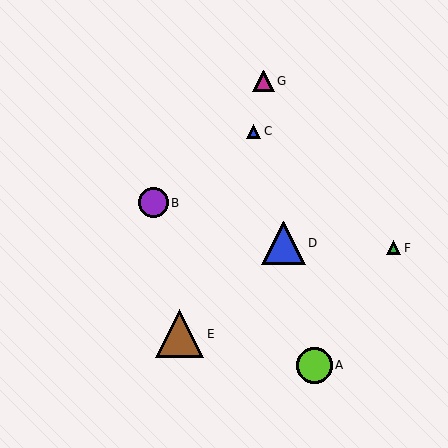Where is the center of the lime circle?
The center of the lime circle is at (315, 366).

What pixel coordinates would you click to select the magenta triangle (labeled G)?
Click at (264, 81) to select the magenta triangle G.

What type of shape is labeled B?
Shape B is a purple circle.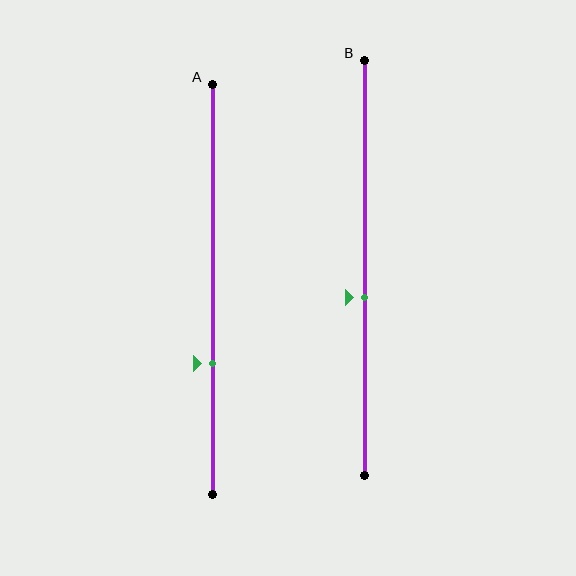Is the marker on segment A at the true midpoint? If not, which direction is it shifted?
No, the marker on segment A is shifted downward by about 18% of the segment length.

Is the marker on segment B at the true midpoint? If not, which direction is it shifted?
No, the marker on segment B is shifted downward by about 7% of the segment length.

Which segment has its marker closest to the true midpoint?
Segment B has its marker closest to the true midpoint.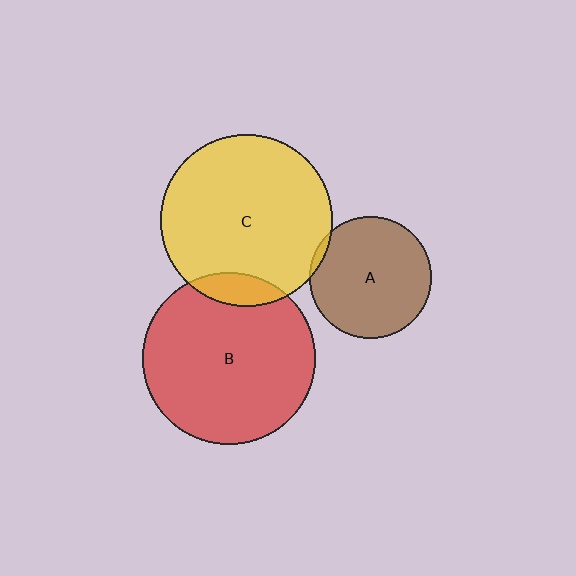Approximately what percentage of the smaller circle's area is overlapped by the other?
Approximately 5%.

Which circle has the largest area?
Circle B (red).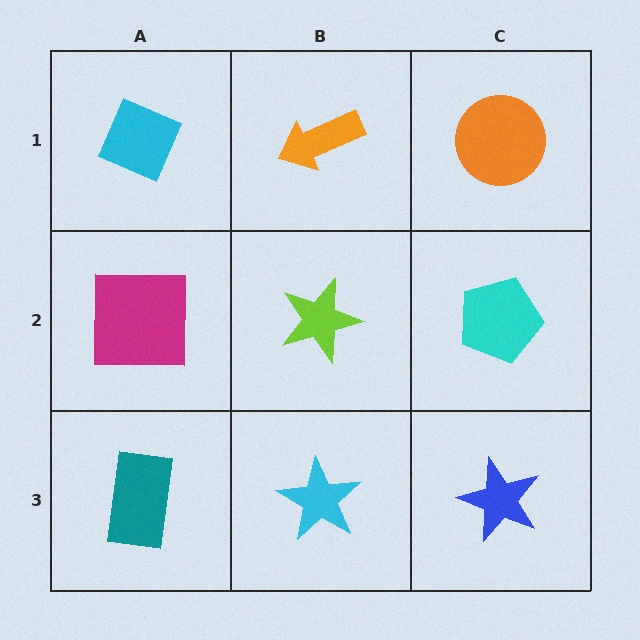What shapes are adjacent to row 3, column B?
A lime star (row 2, column B), a teal rectangle (row 3, column A), a blue star (row 3, column C).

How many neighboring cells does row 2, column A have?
3.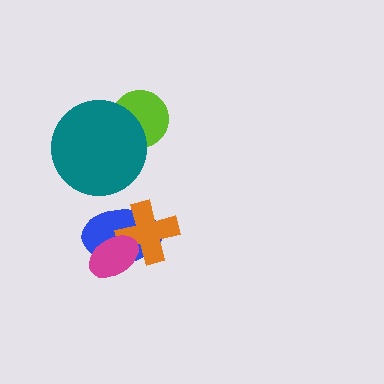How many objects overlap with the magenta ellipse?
2 objects overlap with the magenta ellipse.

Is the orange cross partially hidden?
Yes, it is partially covered by another shape.